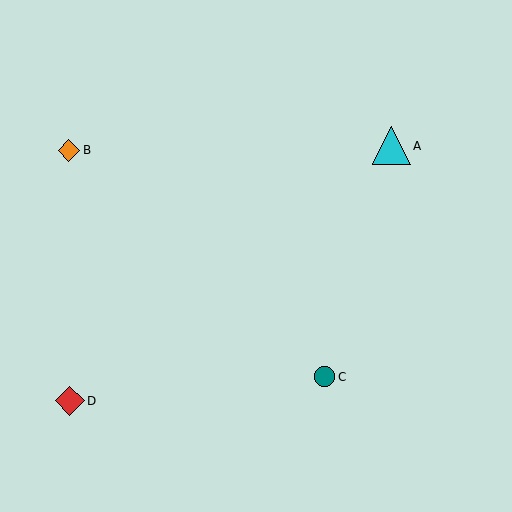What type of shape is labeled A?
Shape A is a cyan triangle.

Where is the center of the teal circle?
The center of the teal circle is at (325, 377).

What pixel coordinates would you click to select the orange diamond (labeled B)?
Click at (69, 150) to select the orange diamond B.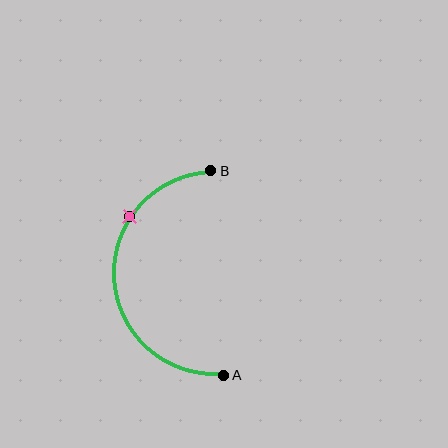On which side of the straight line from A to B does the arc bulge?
The arc bulges to the left of the straight line connecting A and B.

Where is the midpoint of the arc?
The arc midpoint is the point on the curve farthest from the straight line joining A and B. It sits to the left of that line.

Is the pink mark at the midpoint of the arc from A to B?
No. The pink mark lies on the arc but is closer to endpoint B. The arc midpoint would be at the point on the curve equidistant along the arc from both A and B.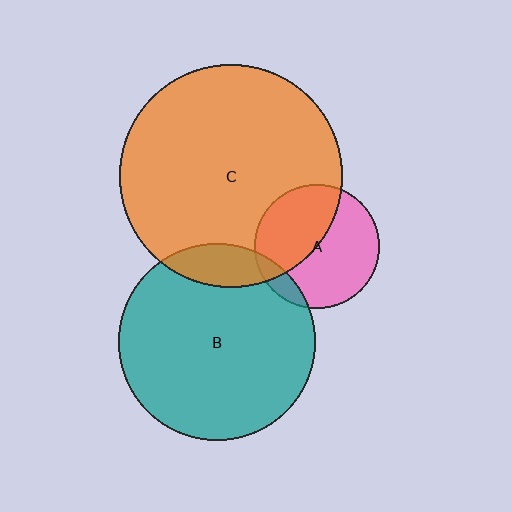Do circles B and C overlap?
Yes.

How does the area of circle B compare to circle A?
Approximately 2.5 times.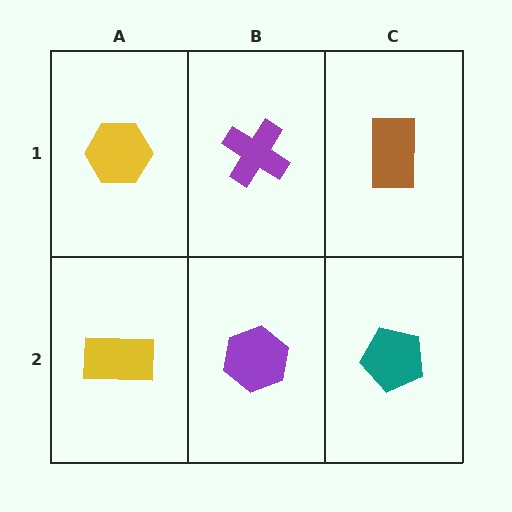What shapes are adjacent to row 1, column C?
A teal pentagon (row 2, column C), a purple cross (row 1, column B).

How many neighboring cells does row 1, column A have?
2.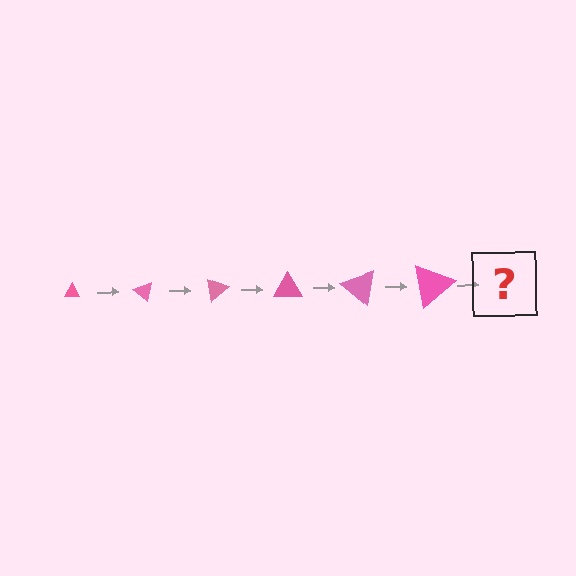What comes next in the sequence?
The next element should be a triangle, larger than the previous one and rotated 240 degrees from the start.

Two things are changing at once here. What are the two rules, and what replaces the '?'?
The two rules are that the triangle grows larger each step and it rotates 40 degrees each step. The '?' should be a triangle, larger than the previous one and rotated 240 degrees from the start.